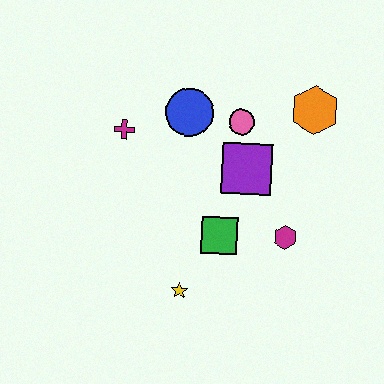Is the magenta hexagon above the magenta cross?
No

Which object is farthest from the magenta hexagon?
The magenta cross is farthest from the magenta hexagon.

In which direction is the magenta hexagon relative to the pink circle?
The magenta hexagon is below the pink circle.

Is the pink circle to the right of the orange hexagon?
No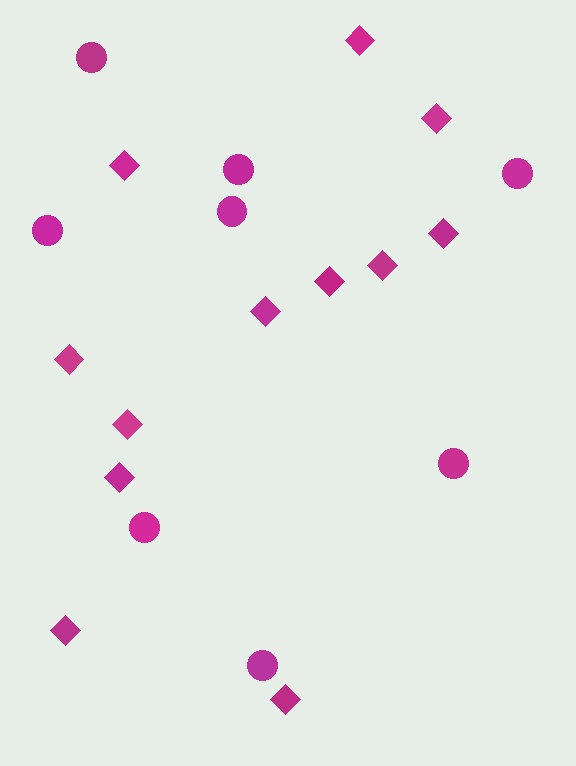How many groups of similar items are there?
There are 2 groups: one group of diamonds (12) and one group of circles (8).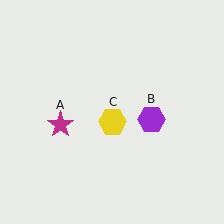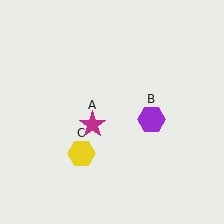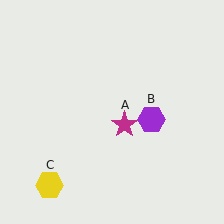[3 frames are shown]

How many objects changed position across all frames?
2 objects changed position: magenta star (object A), yellow hexagon (object C).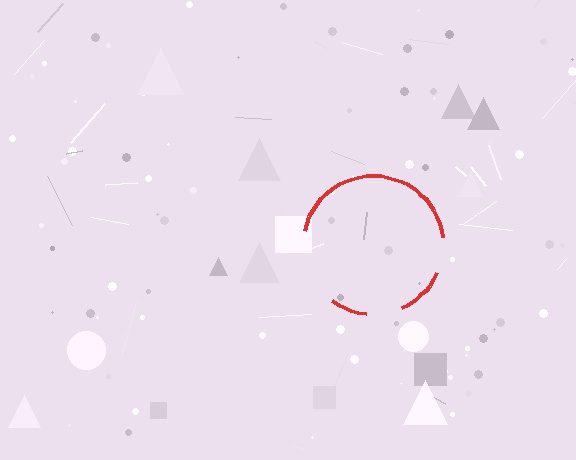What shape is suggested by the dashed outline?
The dashed outline suggests a circle.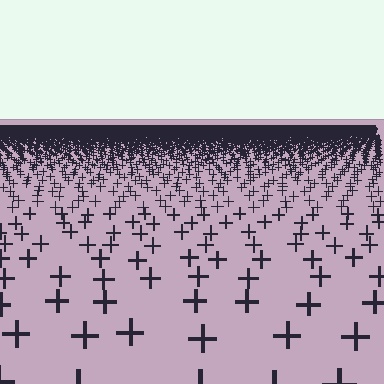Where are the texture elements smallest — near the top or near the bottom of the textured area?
Near the top.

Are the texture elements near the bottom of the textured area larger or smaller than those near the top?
Larger. Near the bottom, elements are closer to the viewer and appear at a bigger on-screen size.